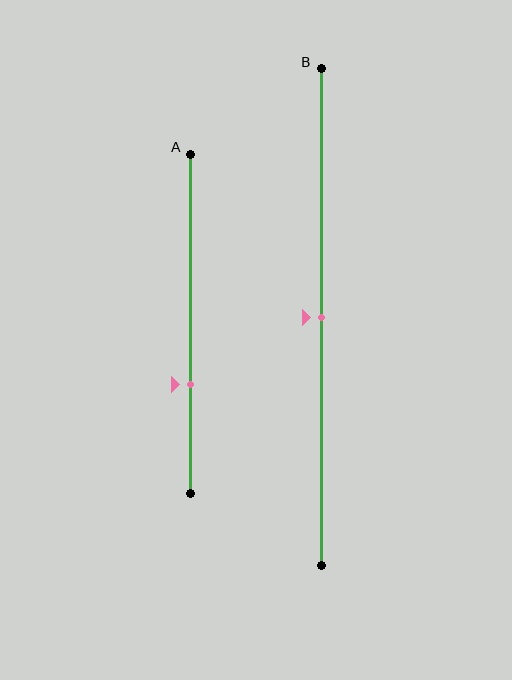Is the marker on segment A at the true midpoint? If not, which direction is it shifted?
No, the marker on segment A is shifted downward by about 18% of the segment length.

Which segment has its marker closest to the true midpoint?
Segment B has its marker closest to the true midpoint.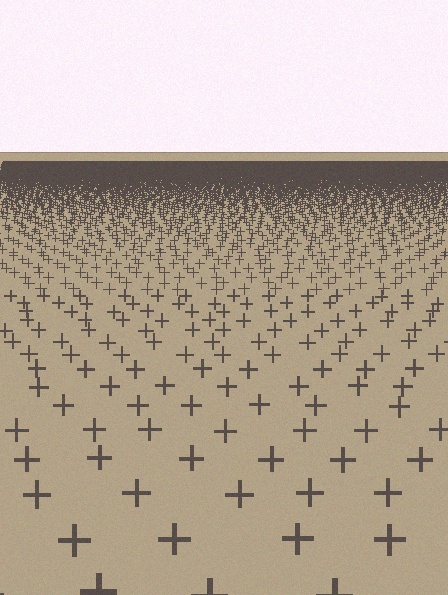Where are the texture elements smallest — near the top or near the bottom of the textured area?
Near the top.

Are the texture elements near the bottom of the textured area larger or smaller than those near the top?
Larger. Near the bottom, elements are closer to the viewer and appear at a bigger on-screen size.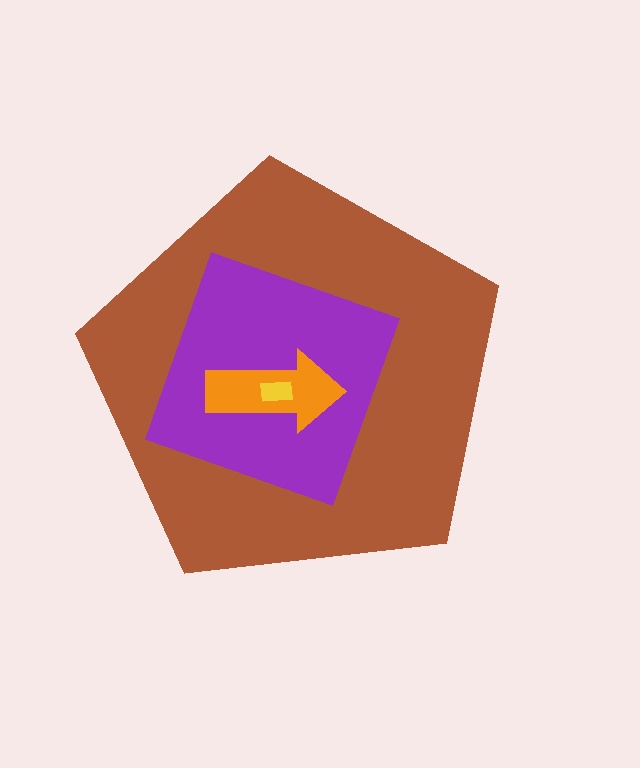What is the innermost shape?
The yellow rectangle.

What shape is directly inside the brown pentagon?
The purple square.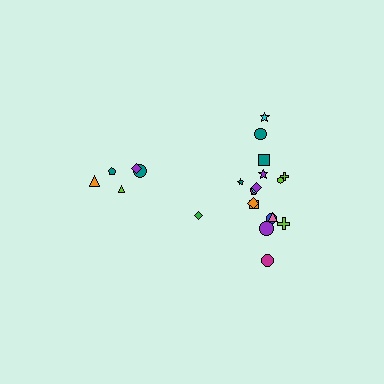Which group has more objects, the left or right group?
The right group.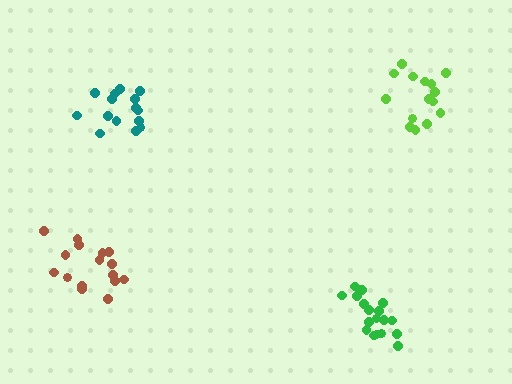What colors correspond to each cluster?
The clusters are colored: green, lime, brown, teal.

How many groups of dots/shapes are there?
There are 4 groups.